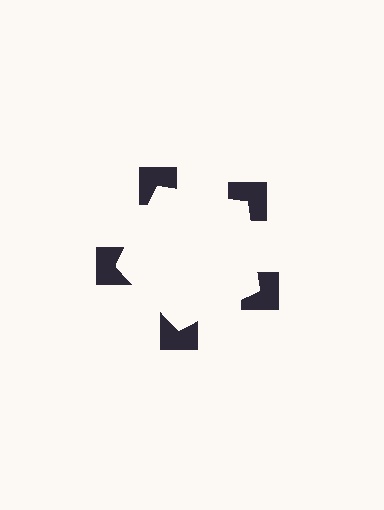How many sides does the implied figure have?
5 sides.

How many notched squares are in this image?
There are 5 — one at each vertex of the illusory pentagon.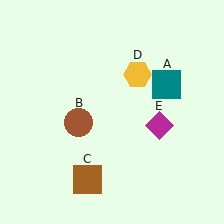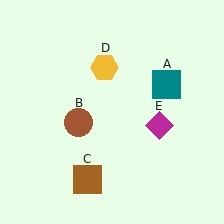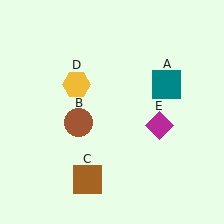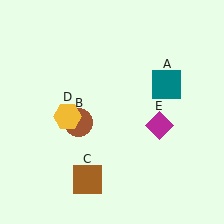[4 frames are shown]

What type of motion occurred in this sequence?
The yellow hexagon (object D) rotated counterclockwise around the center of the scene.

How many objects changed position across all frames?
1 object changed position: yellow hexagon (object D).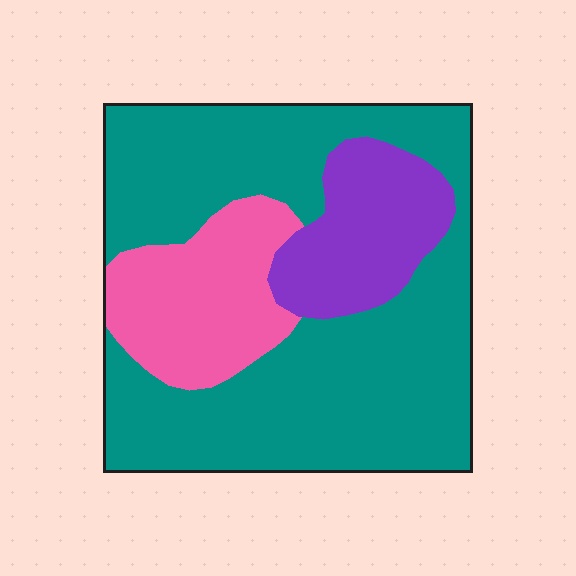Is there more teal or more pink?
Teal.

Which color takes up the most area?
Teal, at roughly 65%.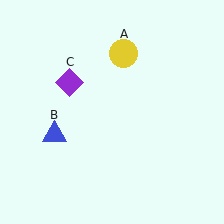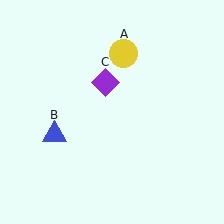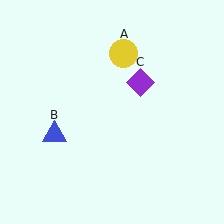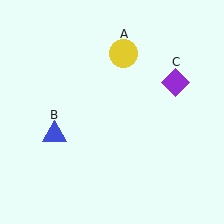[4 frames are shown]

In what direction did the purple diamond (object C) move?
The purple diamond (object C) moved right.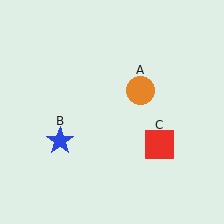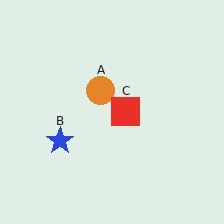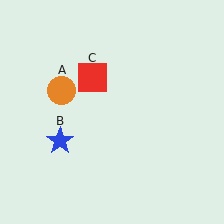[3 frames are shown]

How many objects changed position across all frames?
2 objects changed position: orange circle (object A), red square (object C).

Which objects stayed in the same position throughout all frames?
Blue star (object B) remained stationary.